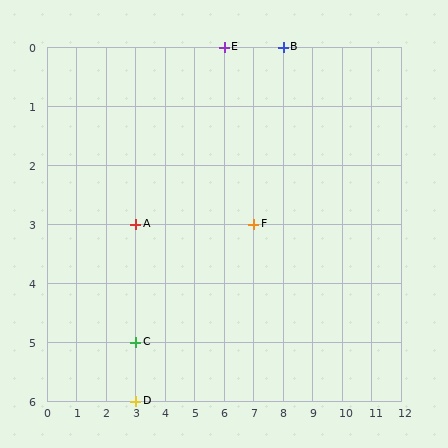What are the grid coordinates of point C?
Point C is at grid coordinates (3, 5).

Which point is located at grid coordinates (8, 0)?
Point B is at (8, 0).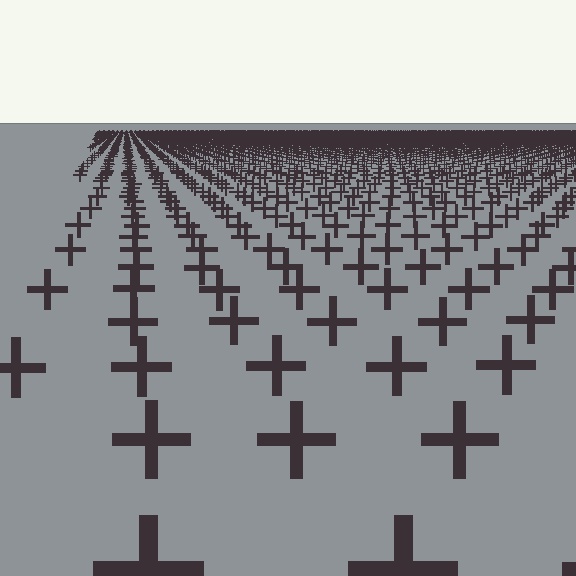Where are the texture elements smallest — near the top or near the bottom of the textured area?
Near the top.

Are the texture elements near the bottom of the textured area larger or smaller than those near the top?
Larger. Near the bottom, elements are closer to the viewer and appear at a bigger on-screen size.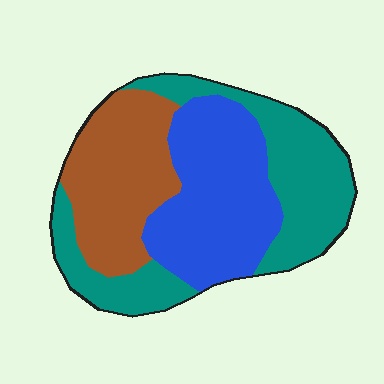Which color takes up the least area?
Brown, at roughly 30%.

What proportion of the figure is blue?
Blue takes up between a quarter and a half of the figure.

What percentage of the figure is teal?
Teal covers around 35% of the figure.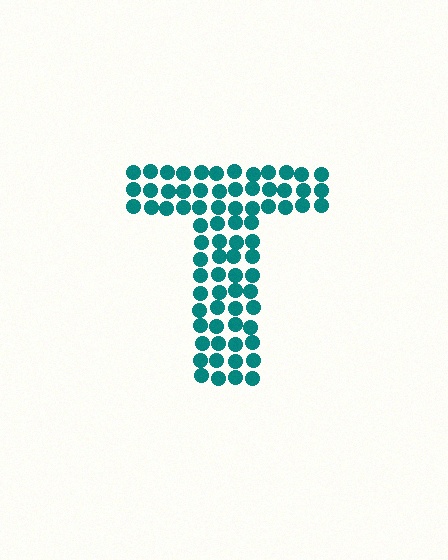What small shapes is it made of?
It is made of small circles.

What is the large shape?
The large shape is the letter T.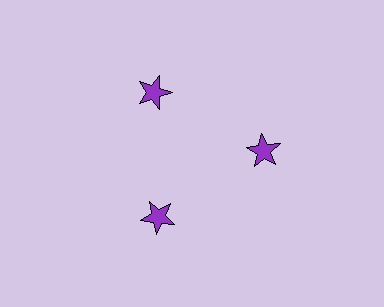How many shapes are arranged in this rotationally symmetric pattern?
There are 3 shapes, arranged in 3 groups of 1.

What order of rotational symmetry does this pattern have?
This pattern has 3-fold rotational symmetry.